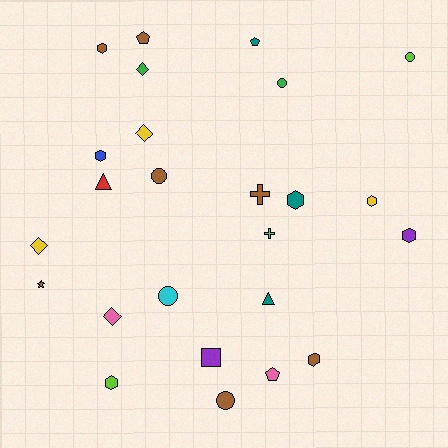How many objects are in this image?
There are 25 objects.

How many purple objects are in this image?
There are 2 purple objects.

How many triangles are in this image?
There are 2 triangles.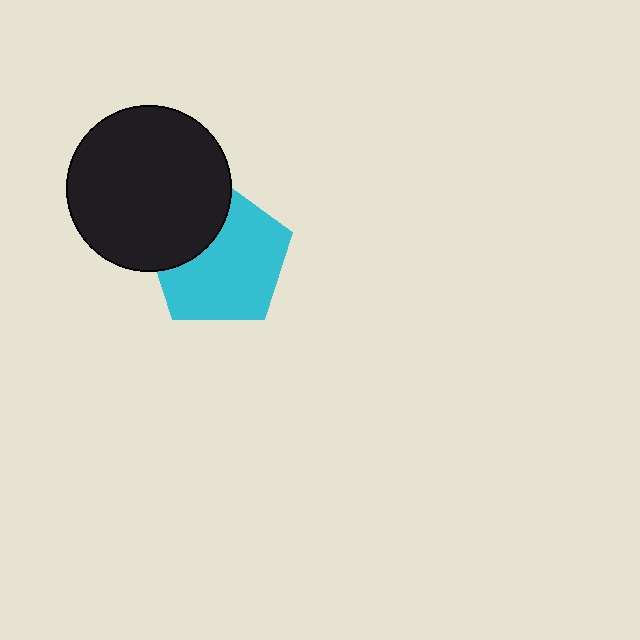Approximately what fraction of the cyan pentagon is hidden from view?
Roughly 30% of the cyan pentagon is hidden behind the black circle.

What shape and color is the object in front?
The object in front is a black circle.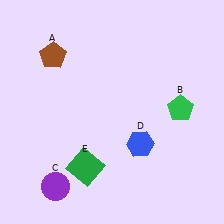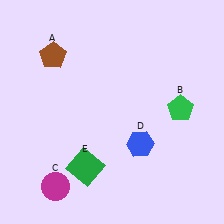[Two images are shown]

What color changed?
The circle (C) changed from purple in Image 1 to magenta in Image 2.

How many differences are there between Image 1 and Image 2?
There is 1 difference between the two images.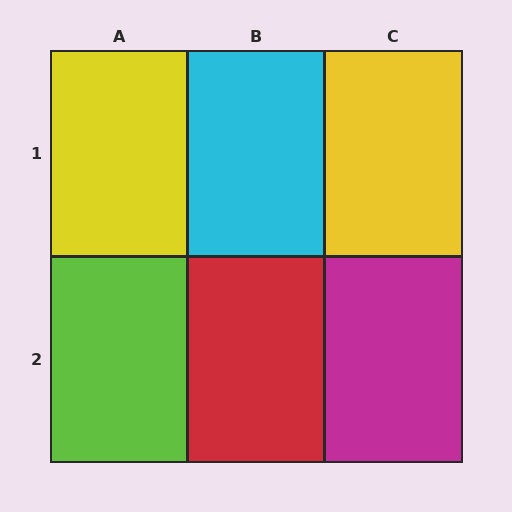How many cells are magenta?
1 cell is magenta.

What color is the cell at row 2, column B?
Red.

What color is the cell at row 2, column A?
Lime.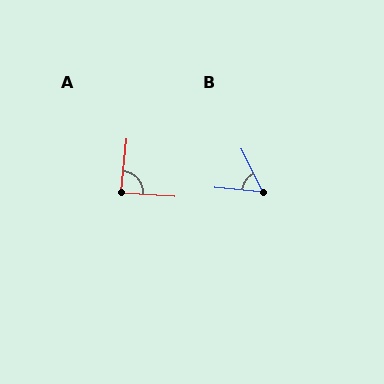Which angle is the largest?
A, at approximately 88 degrees.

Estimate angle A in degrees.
Approximately 88 degrees.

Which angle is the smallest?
B, at approximately 58 degrees.